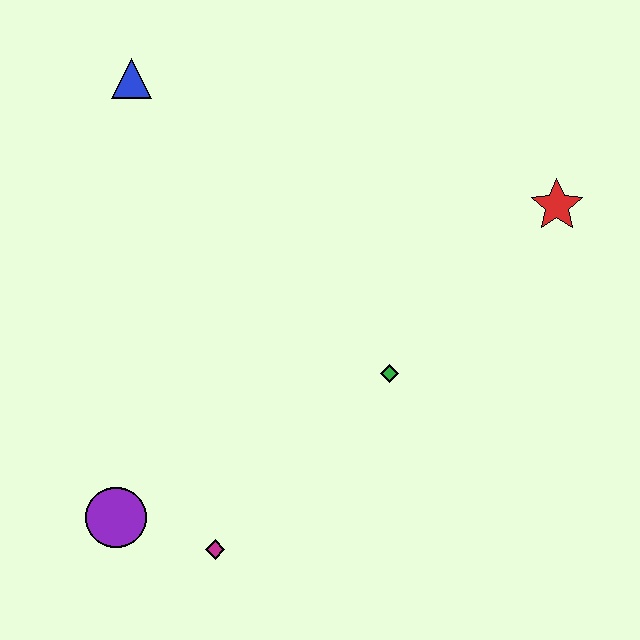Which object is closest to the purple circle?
The magenta diamond is closest to the purple circle.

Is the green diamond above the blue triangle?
No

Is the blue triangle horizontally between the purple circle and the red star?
Yes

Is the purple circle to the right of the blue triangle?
No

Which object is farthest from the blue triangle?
The magenta diamond is farthest from the blue triangle.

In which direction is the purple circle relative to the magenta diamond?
The purple circle is to the left of the magenta diamond.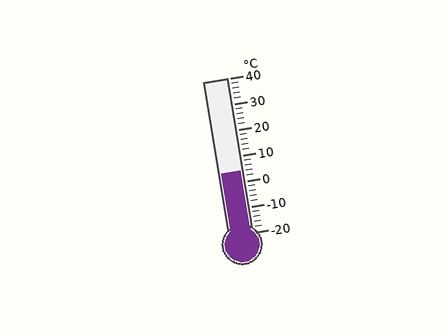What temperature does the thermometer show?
The thermometer shows approximately 4°C.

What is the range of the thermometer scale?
The thermometer scale ranges from -20°C to 40°C.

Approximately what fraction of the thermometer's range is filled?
The thermometer is filled to approximately 40% of its range.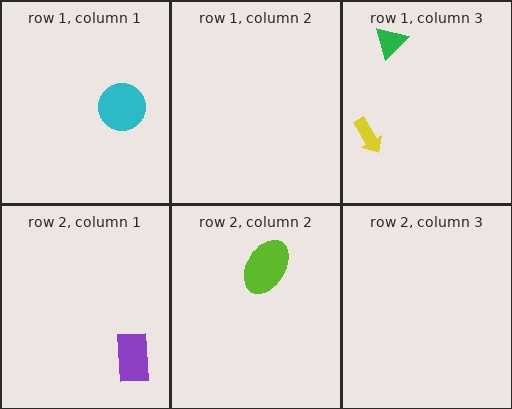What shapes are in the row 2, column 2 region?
The lime ellipse.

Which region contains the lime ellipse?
The row 2, column 2 region.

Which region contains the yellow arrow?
The row 1, column 3 region.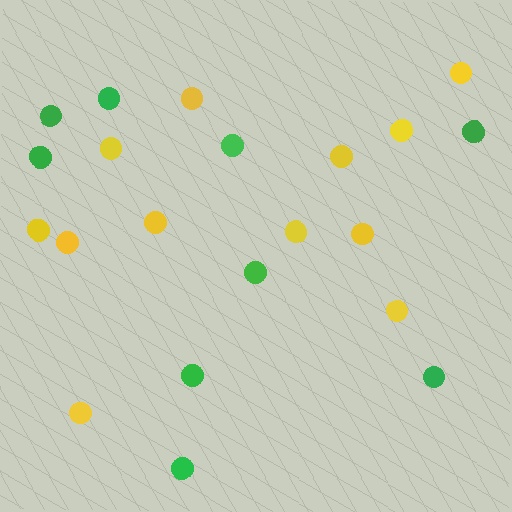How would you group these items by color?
There are 2 groups: one group of yellow circles (12) and one group of green circles (9).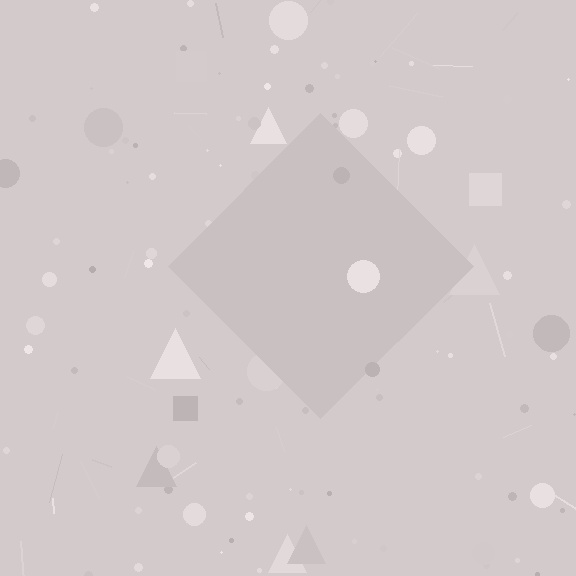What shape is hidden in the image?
A diamond is hidden in the image.